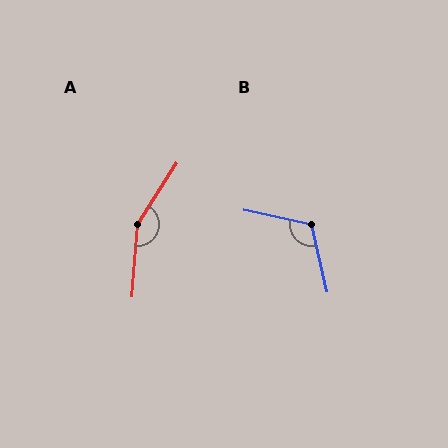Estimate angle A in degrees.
Approximately 152 degrees.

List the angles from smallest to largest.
B (115°), A (152°).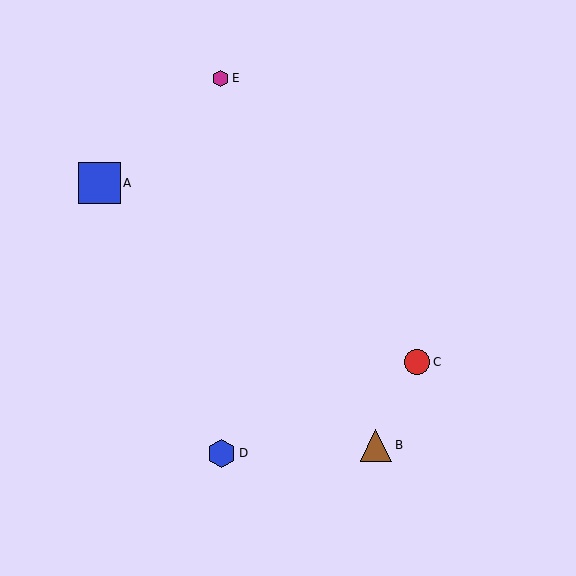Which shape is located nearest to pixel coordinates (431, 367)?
The red circle (labeled C) at (417, 362) is nearest to that location.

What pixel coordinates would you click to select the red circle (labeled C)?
Click at (417, 362) to select the red circle C.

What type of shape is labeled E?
Shape E is a magenta hexagon.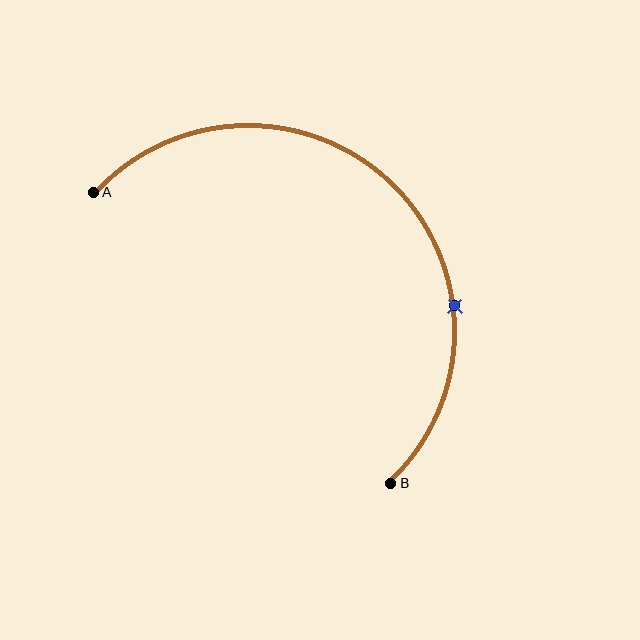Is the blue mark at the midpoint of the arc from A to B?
No. The blue mark lies on the arc but is closer to endpoint B. The arc midpoint would be at the point on the curve equidistant along the arc from both A and B.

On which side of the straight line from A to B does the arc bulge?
The arc bulges above and to the right of the straight line connecting A and B.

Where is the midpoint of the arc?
The arc midpoint is the point on the curve farthest from the straight line joining A and B. It sits above and to the right of that line.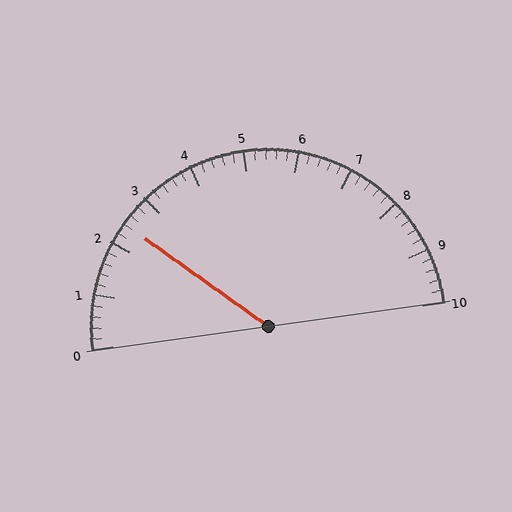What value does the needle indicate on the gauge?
The needle indicates approximately 2.4.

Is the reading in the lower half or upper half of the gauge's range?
The reading is in the lower half of the range (0 to 10).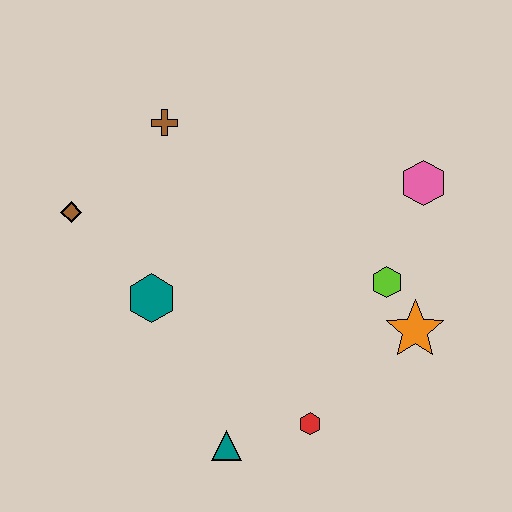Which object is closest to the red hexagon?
The teal triangle is closest to the red hexagon.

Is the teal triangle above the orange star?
No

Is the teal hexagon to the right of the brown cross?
No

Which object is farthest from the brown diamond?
The orange star is farthest from the brown diamond.